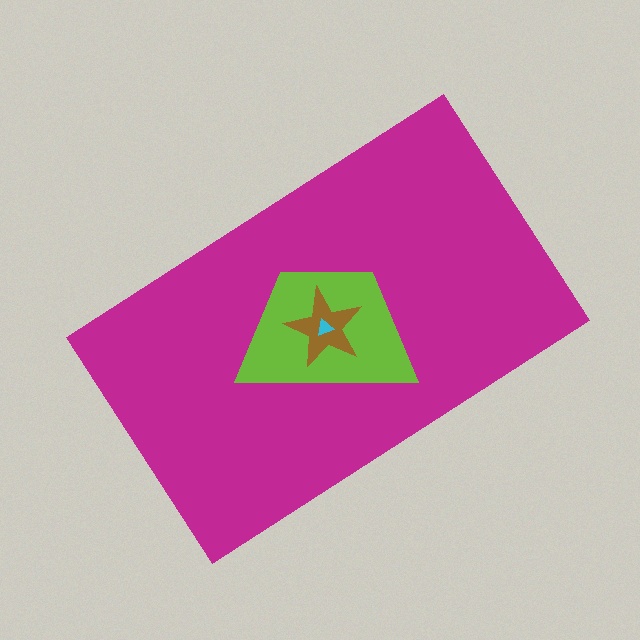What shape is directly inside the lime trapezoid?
The brown star.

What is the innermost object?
The cyan triangle.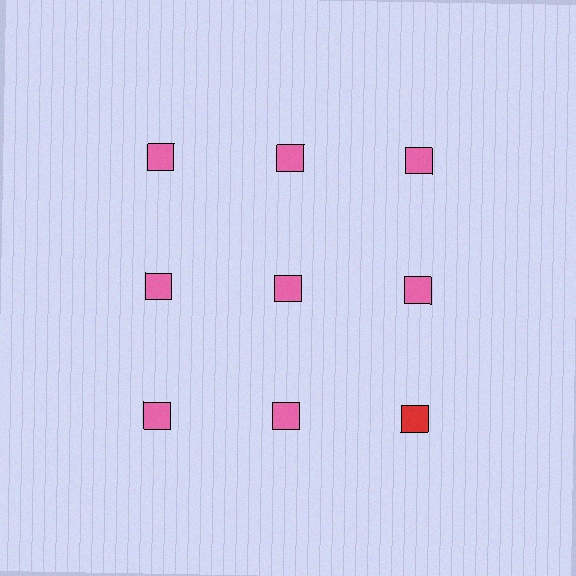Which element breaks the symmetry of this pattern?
The red square in the third row, center column breaks the symmetry. All other shapes are pink squares.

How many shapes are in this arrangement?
There are 9 shapes arranged in a grid pattern.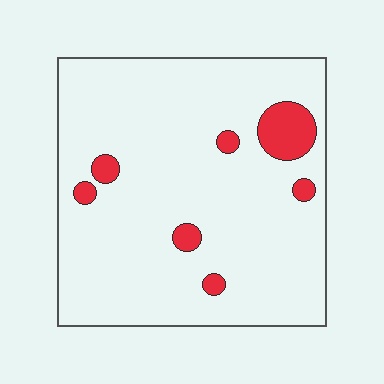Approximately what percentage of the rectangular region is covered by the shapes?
Approximately 10%.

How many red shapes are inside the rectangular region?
7.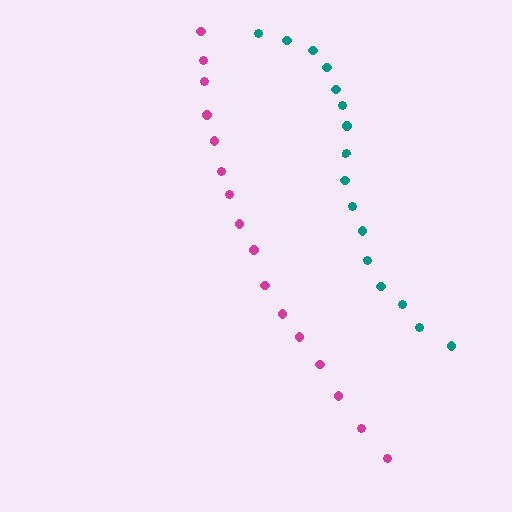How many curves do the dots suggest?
There are 2 distinct paths.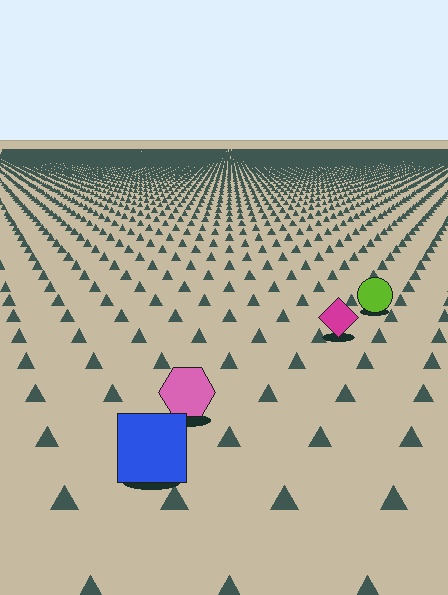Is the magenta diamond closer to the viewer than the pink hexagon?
No. The pink hexagon is closer — you can tell from the texture gradient: the ground texture is coarser near it.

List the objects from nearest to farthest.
From nearest to farthest: the blue square, the pink hexagon, the magenta diamond, the lime circle.